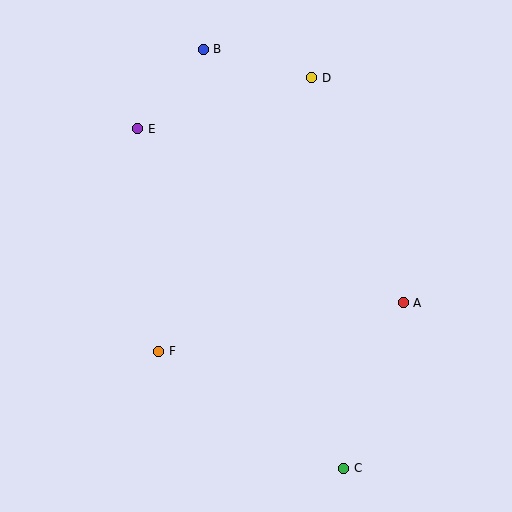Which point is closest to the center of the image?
Point F at (159, 351) is closest to the center.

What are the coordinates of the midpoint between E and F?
The midpoint between E and F is at (148, 240).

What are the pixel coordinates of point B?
Point B is at (203, 49).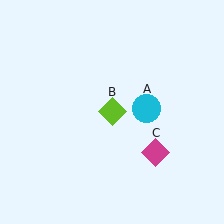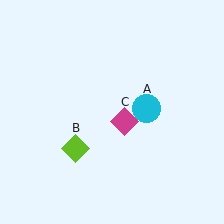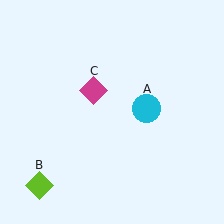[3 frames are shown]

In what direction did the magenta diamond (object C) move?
The magenta diamond (object C) moved up and to the left.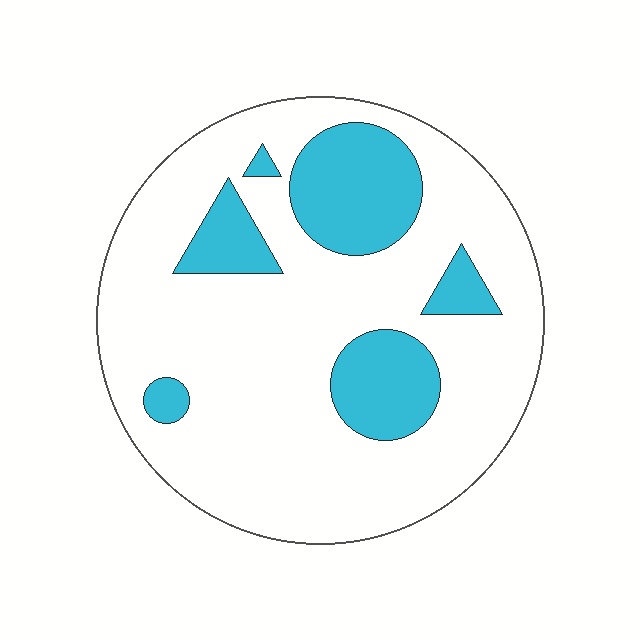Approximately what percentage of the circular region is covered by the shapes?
Approximately 20%.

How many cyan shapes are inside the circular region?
6.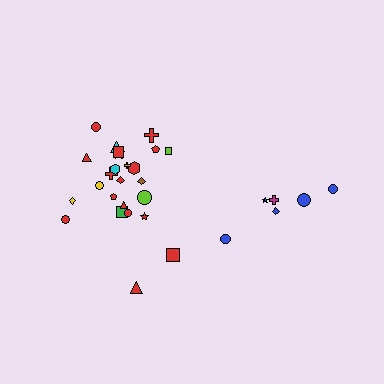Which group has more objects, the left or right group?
The left group.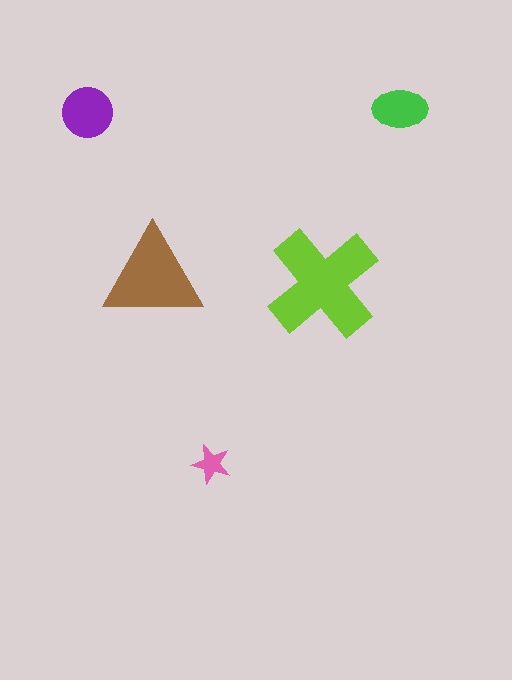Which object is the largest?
The lime cross.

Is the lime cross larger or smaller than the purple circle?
Larger.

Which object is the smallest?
The pink star.